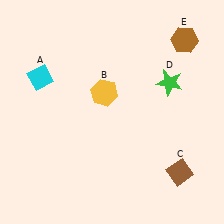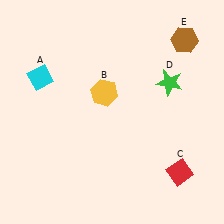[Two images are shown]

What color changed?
The diamond (C) changed from brown in Image 1 to red in Image 2.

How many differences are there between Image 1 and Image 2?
There is 1 difference between the two images.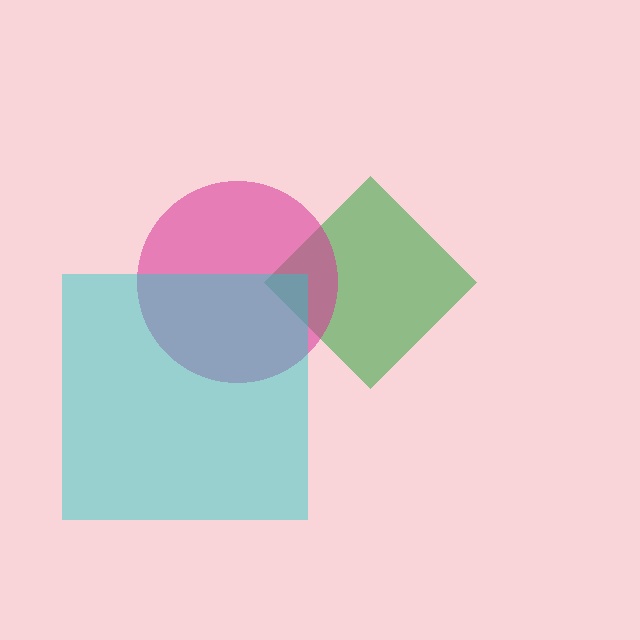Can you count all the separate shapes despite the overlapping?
Yes, there are 3 separate shapes.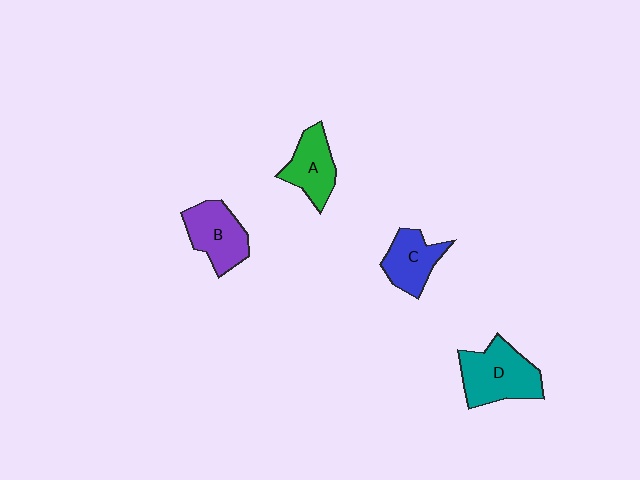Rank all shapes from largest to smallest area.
From largest to smallest: D (teal), B (purple), A (green), C (blue).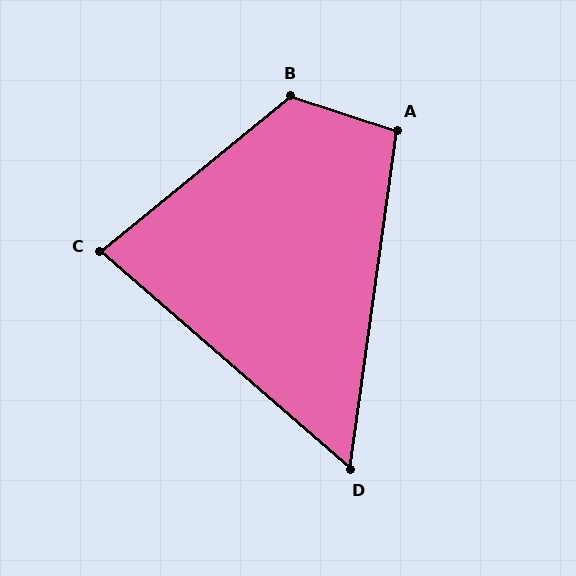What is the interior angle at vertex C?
Approximately 80 degrees (acute).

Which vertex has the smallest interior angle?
D, at approximately 57 degrees.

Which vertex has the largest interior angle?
B, at approximately 123 degrees.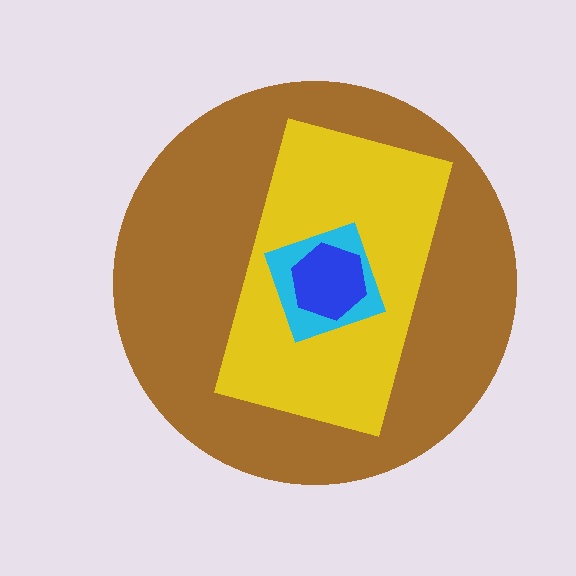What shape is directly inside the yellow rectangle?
The cyan diamond.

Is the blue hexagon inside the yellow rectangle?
Yes.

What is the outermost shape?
The brown circle.